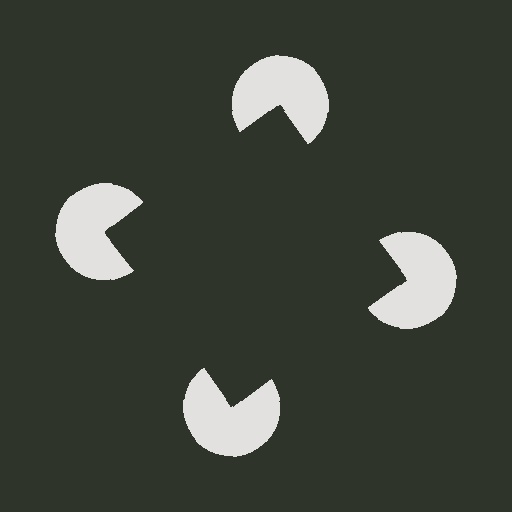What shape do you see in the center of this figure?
An illusory square — its edges are inferred from the aligned wedge cuts in the pac-man discs, not physically drawn.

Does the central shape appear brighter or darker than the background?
It typically appears slightly darker than the background, even though no actual brightness change is drawn.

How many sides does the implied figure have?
4 sides.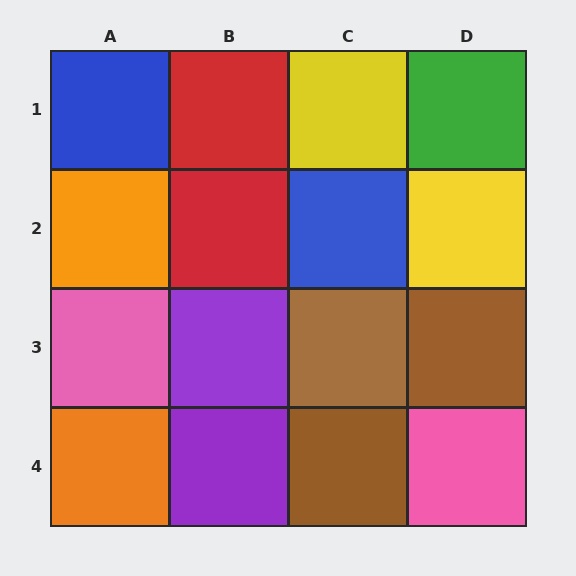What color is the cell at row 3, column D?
Brown.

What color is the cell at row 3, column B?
Purple.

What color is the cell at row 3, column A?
Pink.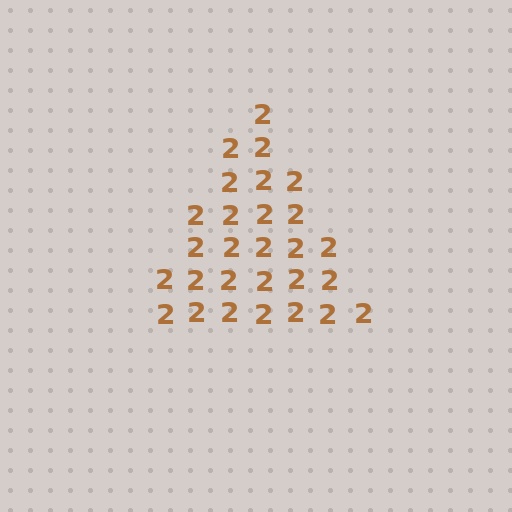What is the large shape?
The large shape is a triangle.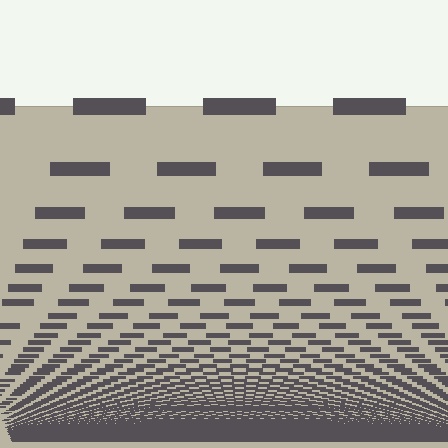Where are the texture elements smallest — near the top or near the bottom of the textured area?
Near the bottom.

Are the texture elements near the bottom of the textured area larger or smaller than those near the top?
Smaller. The gradient is inverted — elements near the bottom are smaller and denser.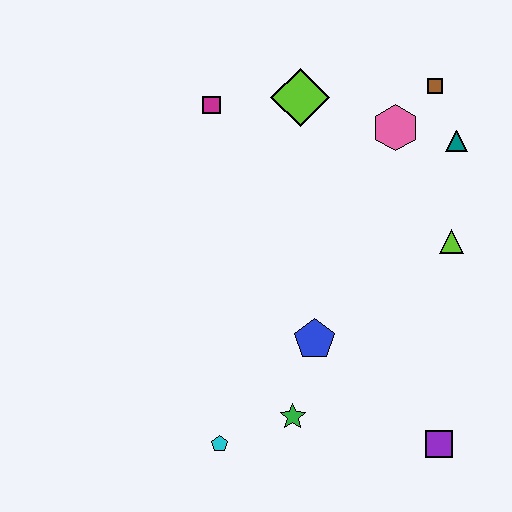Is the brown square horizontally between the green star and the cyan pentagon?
No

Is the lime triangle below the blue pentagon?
No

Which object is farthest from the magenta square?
The purple square is farthest from the magenta square.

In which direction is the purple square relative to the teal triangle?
The purple square is below the teal triangle.